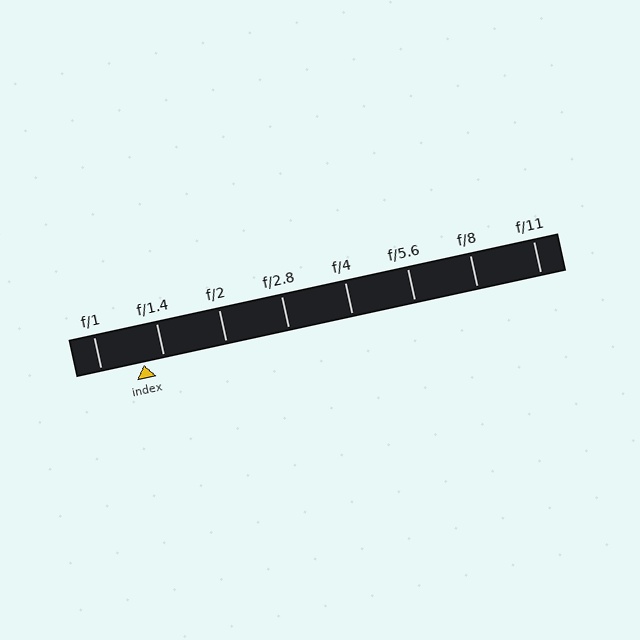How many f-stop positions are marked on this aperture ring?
There are 8 f-stop positions marked.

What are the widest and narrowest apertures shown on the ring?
The widest aperture shown is f/1 and the narrowest is f/11.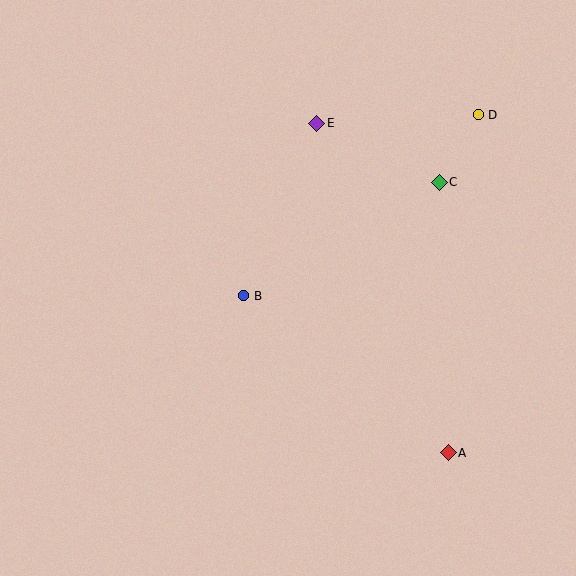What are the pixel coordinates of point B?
Point B is at (244, 296).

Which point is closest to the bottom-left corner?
Point B is closest to the bottom-left corner.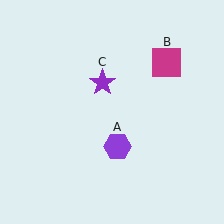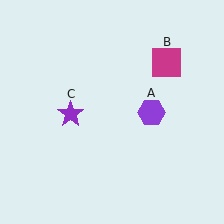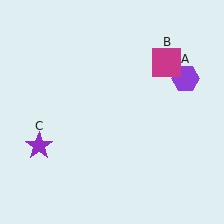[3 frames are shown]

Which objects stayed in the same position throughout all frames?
Magenta square (object B) remained stationary.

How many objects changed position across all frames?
2 objects changed position: purple hexagon (object A), purple star (object C).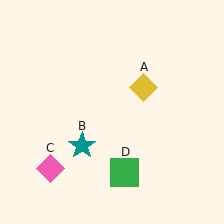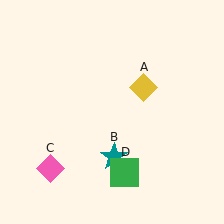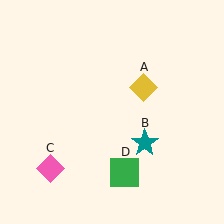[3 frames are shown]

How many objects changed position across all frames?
1 object changed position: teal star (object B).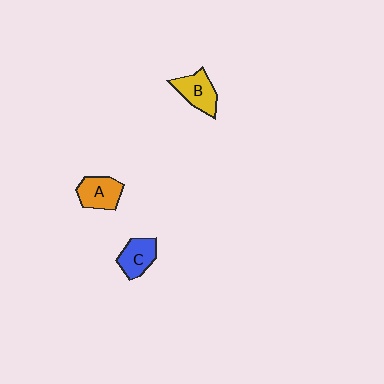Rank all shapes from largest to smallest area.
From largest to smallest: B (yellow), A (orange), C (blue).